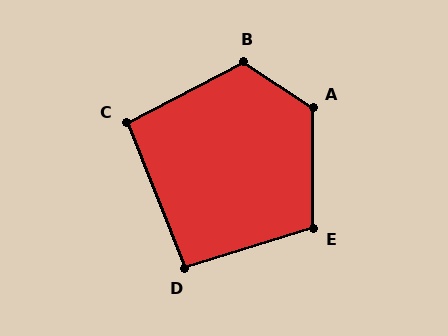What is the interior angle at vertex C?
Approximately 96 degrees (obtuse).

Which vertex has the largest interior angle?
A, at approximately 123 degrees.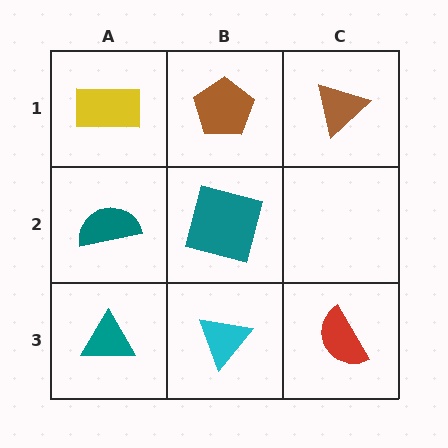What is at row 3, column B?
A cyan triangle.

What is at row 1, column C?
A brown triangle.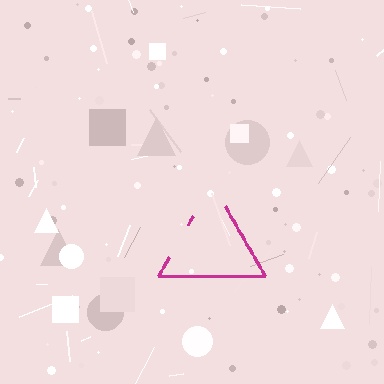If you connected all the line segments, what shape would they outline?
They would outline a triangle.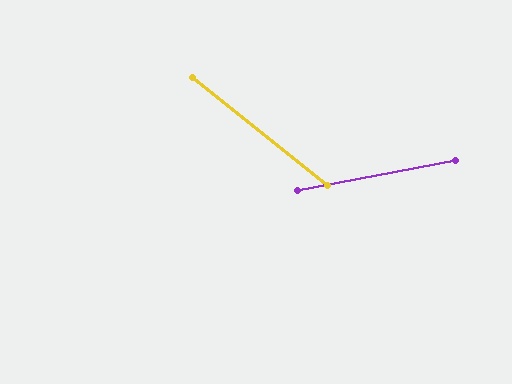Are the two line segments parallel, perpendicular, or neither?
Neither parallel nor perpendicular — they differ by about 49°.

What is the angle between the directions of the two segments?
Approximately 49 degrees.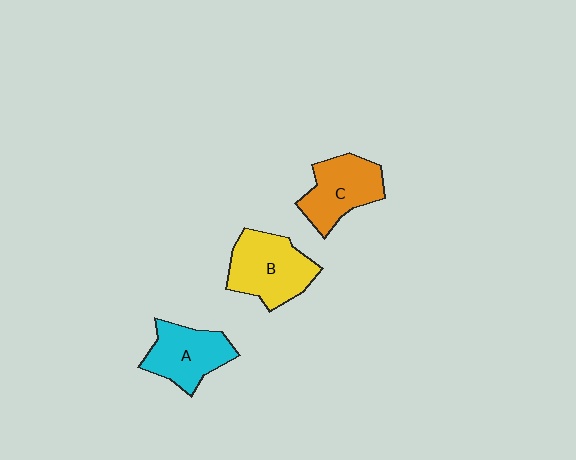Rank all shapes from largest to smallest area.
From largest to smallest: B (yellow), C (orange), A (cyan).